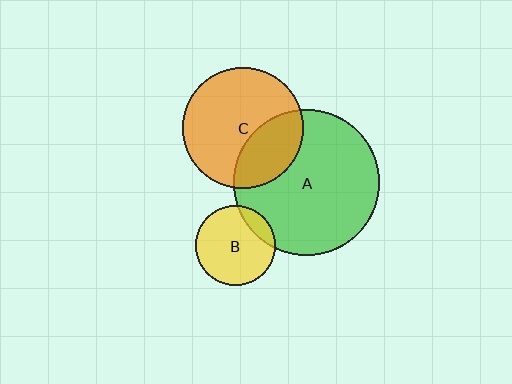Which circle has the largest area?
Circle A (green).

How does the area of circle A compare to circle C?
Approximately 1.5 times.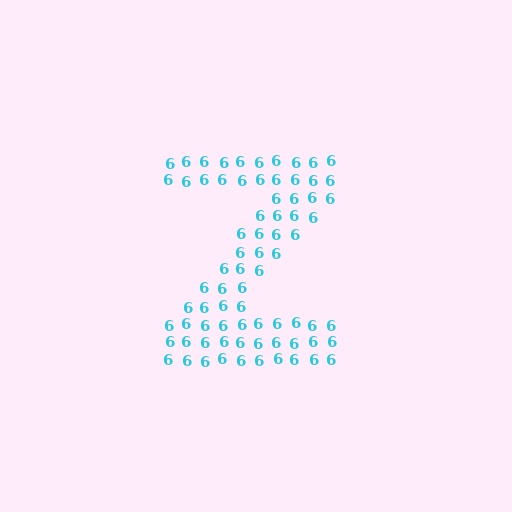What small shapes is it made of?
It is made of small digit 6's.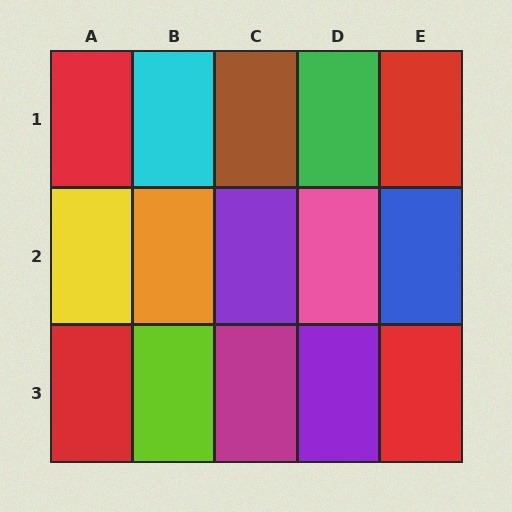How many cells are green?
1 cell is green.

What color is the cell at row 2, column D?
Pink.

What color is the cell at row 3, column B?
Lime.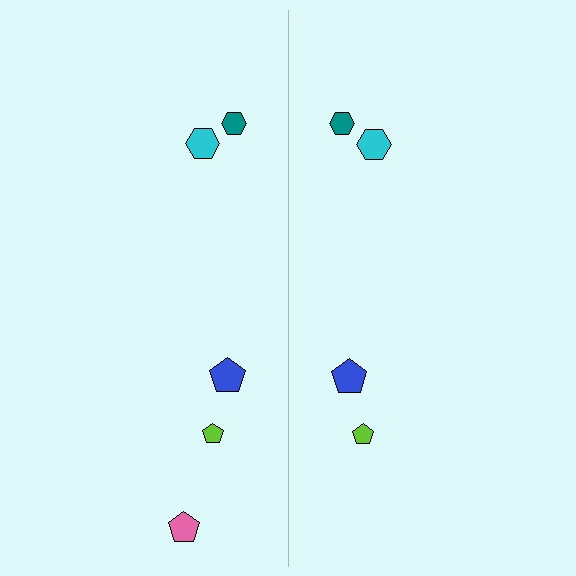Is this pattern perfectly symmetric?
No, the pattern is not perfectly symmetric. A pink pentagon is missing from the right side.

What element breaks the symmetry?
A pink pentagon is missing from the right side.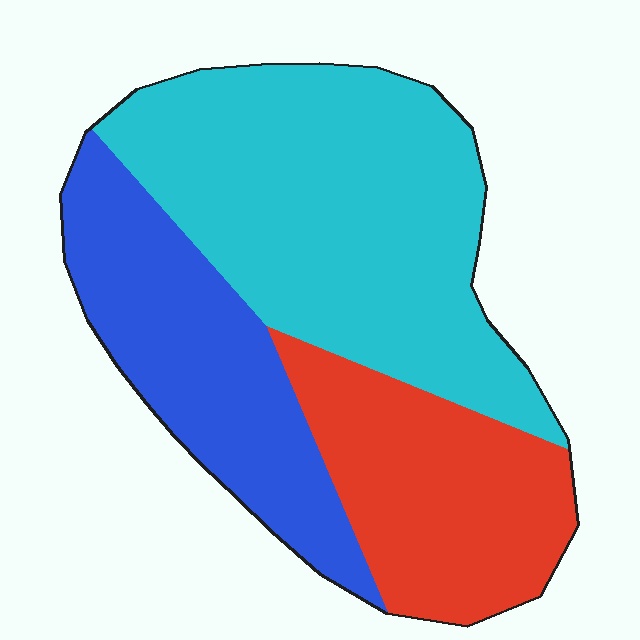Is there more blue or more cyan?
Cyan.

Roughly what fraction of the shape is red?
Red takes up about one quarter (1/4) of the shape.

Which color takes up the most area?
Cyan, at roughly 45%.